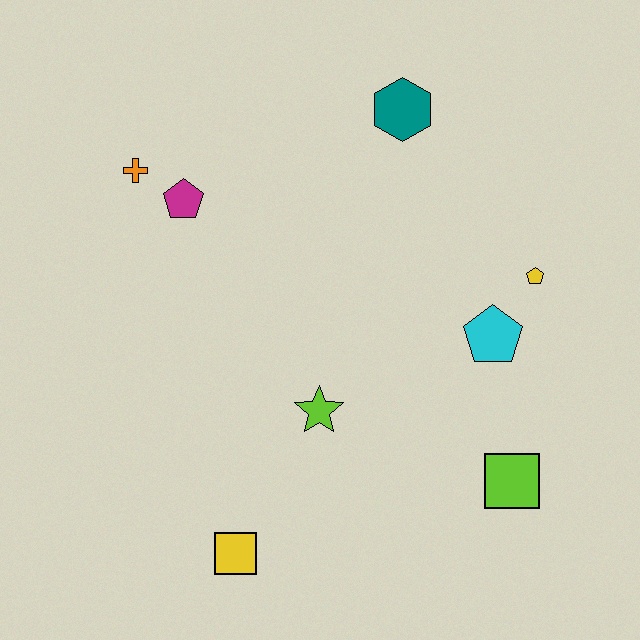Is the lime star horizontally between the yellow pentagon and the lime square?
No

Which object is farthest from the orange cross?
The lime square is farthest from the orange cross.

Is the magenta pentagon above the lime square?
Yes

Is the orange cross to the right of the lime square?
No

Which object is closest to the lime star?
The yellow square is closest to the lime star.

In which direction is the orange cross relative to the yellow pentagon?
The orange cross is to the left of the yellow pentagon.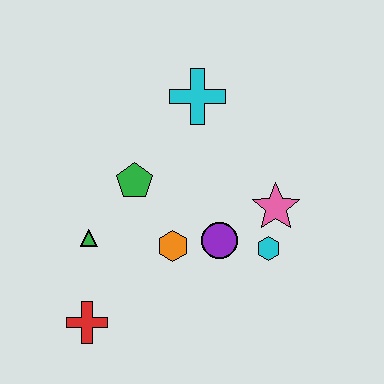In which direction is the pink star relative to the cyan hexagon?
The pink star is above the cyan hexagon.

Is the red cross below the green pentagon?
Yes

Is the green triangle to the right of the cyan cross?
No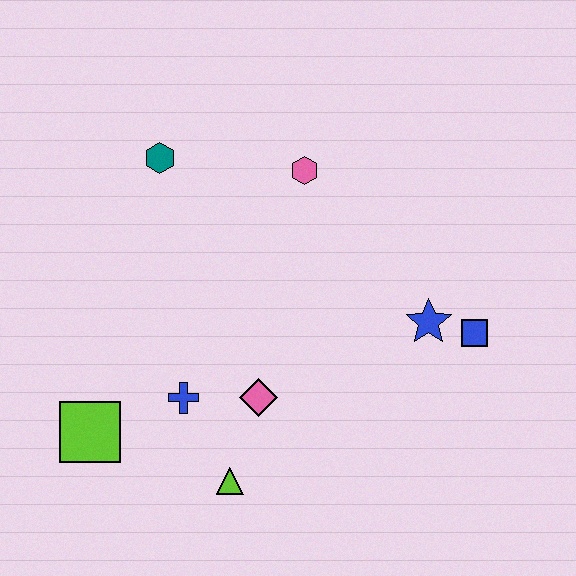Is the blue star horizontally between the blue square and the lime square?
Yes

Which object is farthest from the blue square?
The lime square is farthest from the blue square.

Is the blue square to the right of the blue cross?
Yes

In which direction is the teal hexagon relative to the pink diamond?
The teal hexagon is above the pink diamond.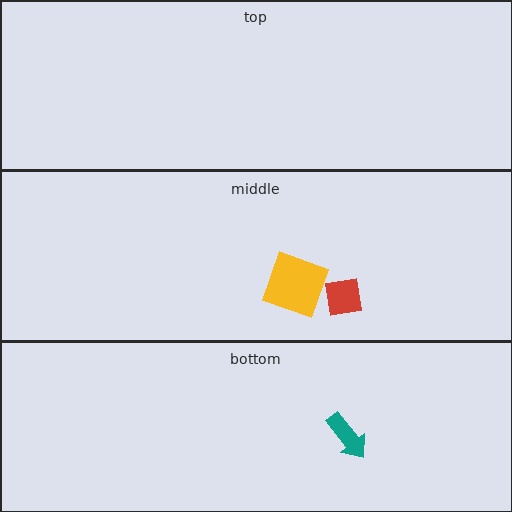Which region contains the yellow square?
The middle region.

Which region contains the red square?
The middle region.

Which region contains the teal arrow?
The bottom region.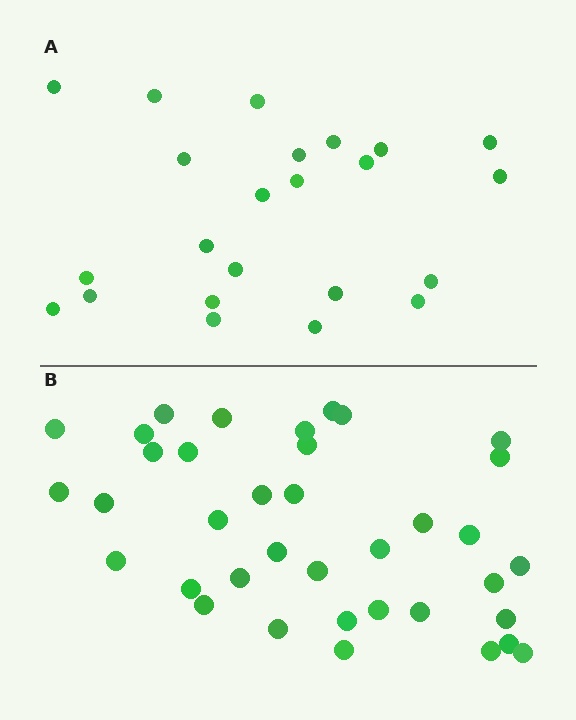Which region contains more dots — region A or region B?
Region B (the bottom region) has more dots.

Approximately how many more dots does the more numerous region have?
Region B has approximately 15 more dots than region A.